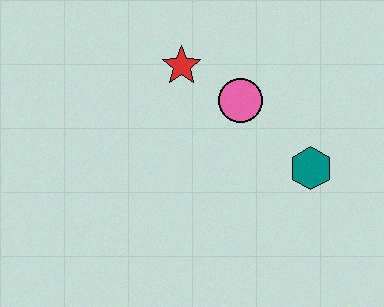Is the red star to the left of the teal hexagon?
Yes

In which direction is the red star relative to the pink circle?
The red star is to the left of the pink circle.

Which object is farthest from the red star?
The teal hexagon is farthest from the red star.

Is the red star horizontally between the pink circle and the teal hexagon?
No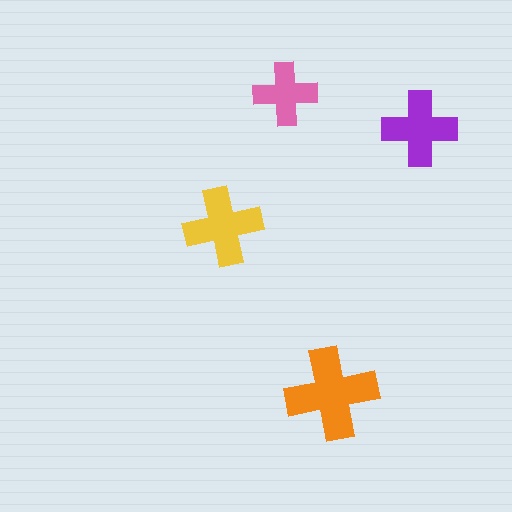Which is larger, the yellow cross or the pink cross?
The yellow one.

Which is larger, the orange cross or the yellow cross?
The orange one.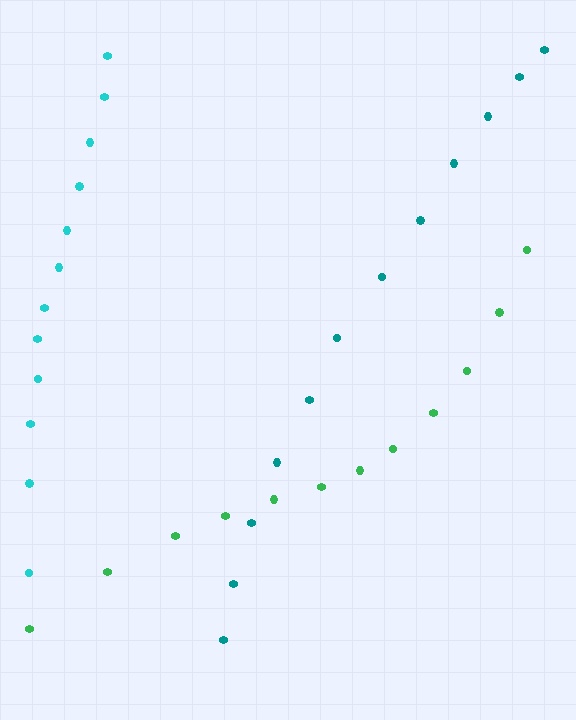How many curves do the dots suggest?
There are 3 distinct paths.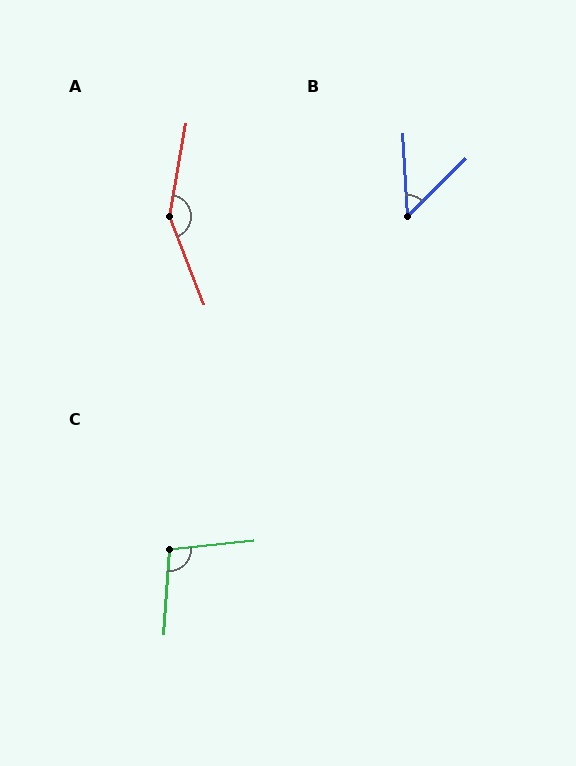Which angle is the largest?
A, at approximately 149 degrees.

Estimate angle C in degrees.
Approximately 100 degrees.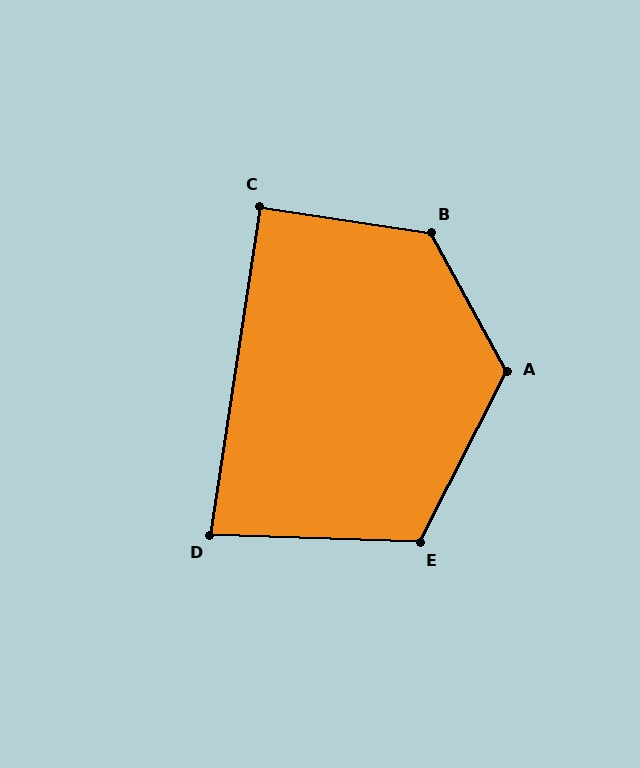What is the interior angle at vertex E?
Approximately 115 degrees (obtuse).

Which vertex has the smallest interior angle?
D, at approximately 83 degrees.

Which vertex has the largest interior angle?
B, at approximately 127 degrees.